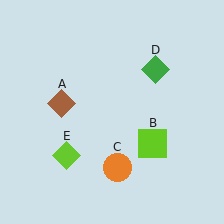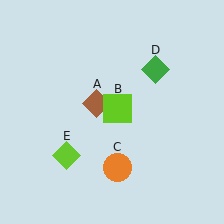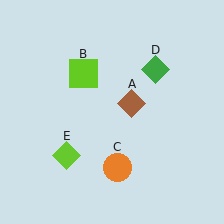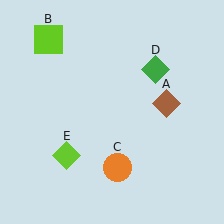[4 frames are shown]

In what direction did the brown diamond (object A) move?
The brown diamond (object A) moved right.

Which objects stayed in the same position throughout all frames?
Orange circle (object C) and green diamond (object D) and lime diamond (object E) remained stationary.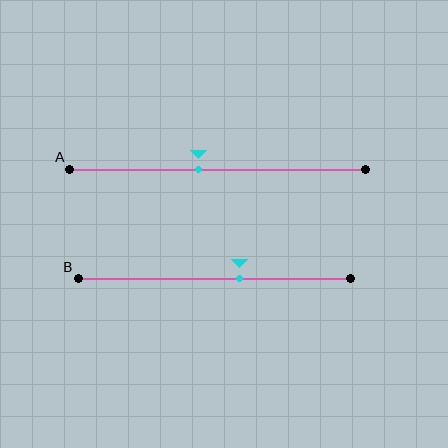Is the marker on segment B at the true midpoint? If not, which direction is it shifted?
No, the marker on segment B is shifted to the right by about 9% of the segment length.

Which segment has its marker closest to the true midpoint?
Segment A has its marker closest to the true midpoint.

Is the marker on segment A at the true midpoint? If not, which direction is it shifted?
No, the marker on segment A is shifted to the left by about 6% of the segment length.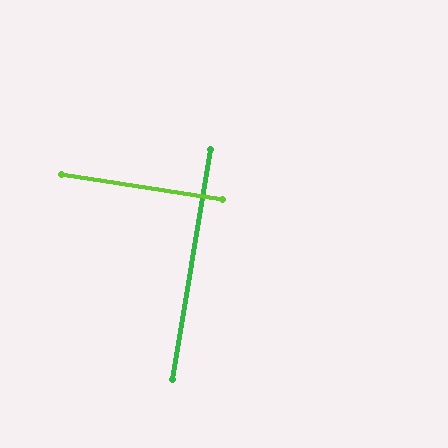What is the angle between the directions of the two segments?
Approximately 90 degrees.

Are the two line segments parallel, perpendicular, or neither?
Perpendicular — they meet at approximately 90°.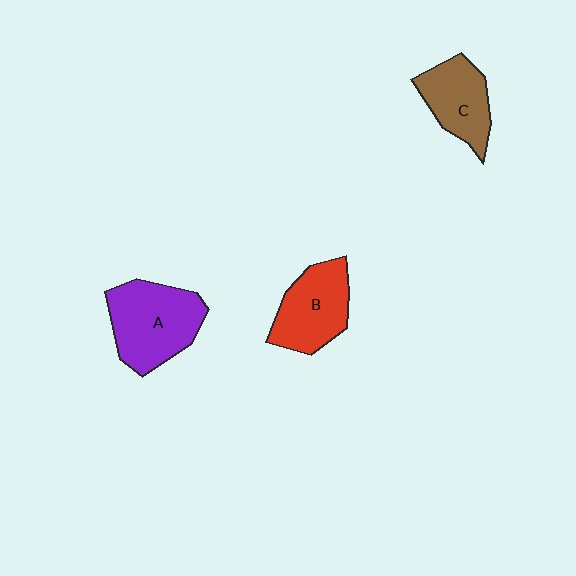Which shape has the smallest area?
Shape C (brown).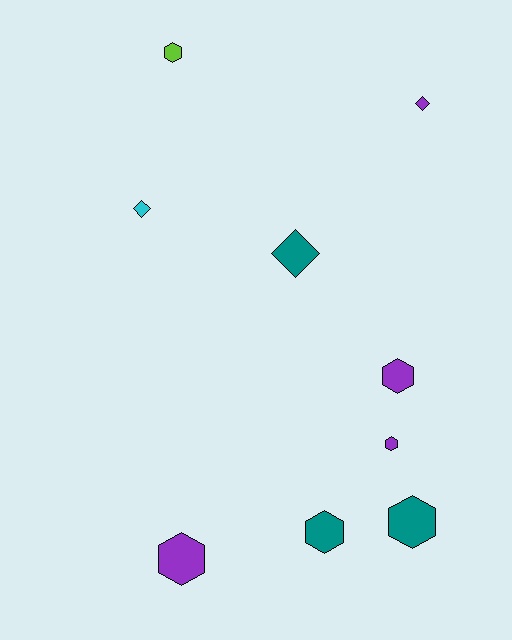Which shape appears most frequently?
Hexagon, with 6 objects.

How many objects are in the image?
There are 9 objects.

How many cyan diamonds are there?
There is 1 cyan diamond.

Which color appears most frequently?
Purple, with 4 objects.